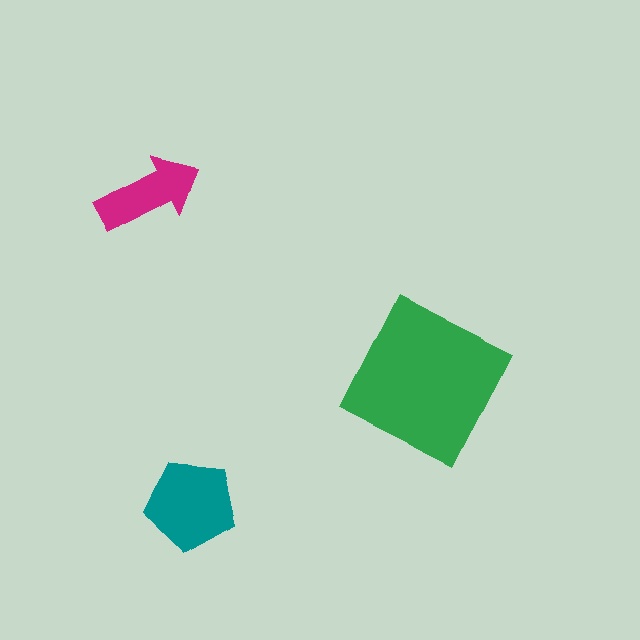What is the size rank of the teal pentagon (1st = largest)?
2nd.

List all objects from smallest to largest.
The magenta arrow, the teal pentagon, the green square.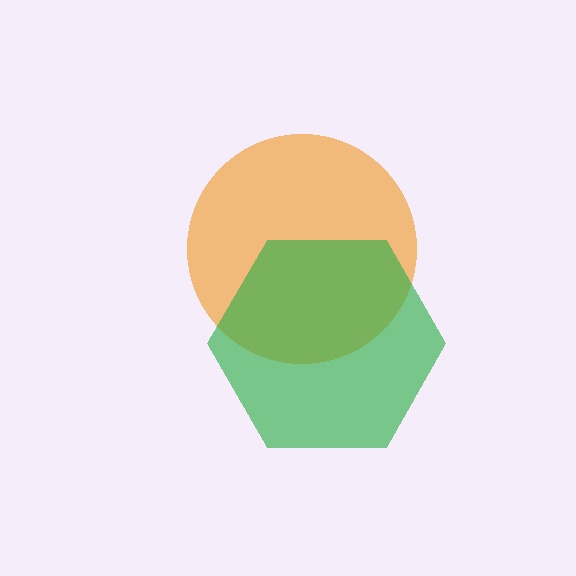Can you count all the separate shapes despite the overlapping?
Yes, there are 2 separate shapes.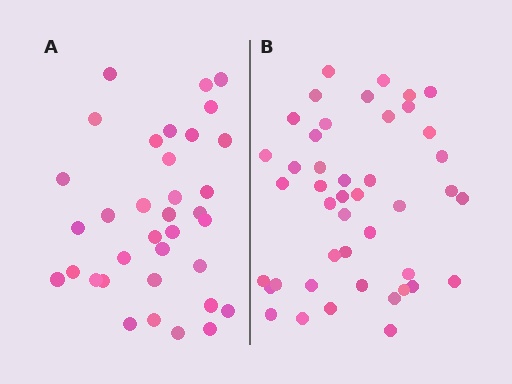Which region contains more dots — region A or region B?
Region B (the right region) has more dots.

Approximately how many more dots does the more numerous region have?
Region B has roughly 8 or so more dots than region A.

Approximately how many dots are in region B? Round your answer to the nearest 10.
About 40 dots. (The exact count is 44, which rounds to 40.)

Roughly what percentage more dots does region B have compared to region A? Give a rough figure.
About 25% more.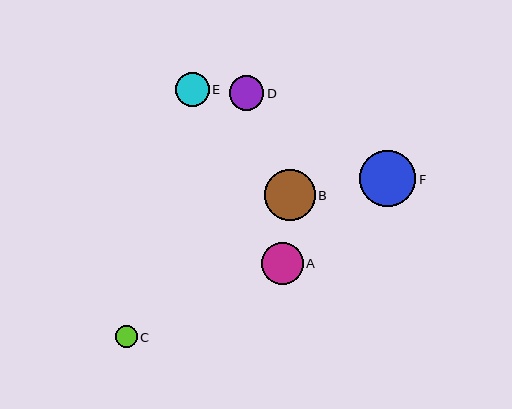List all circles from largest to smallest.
From largest to smallest: F, B, A, D, E, C.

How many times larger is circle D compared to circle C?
Circle D is approximately 1.6 times the size of circle C.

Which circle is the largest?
Circle F is the largest with a size of approximately 56 pixels.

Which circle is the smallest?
Circle C is the smallest with a size of approximately 22 pixels.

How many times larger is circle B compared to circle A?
Circle B is approximately 1.2 times the size of circle A.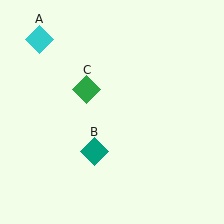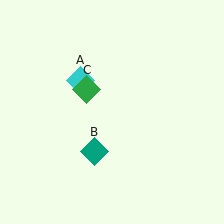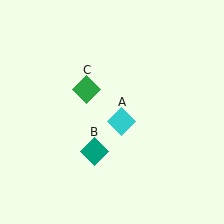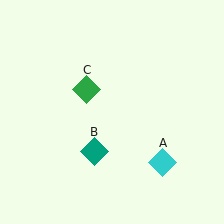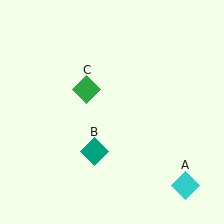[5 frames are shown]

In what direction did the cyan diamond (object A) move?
The cyan diamond (object A) moved down and to the right.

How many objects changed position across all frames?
1 object changed position: cyan diamond (object A).